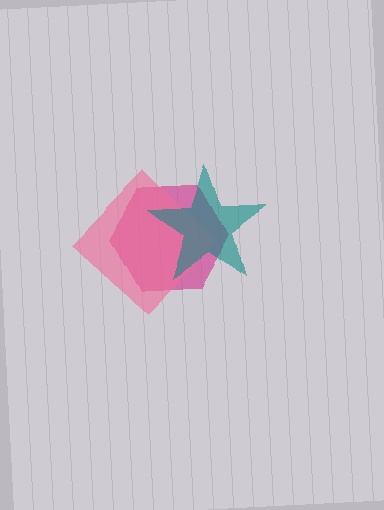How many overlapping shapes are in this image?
There are 3 overlapping shapes in the image.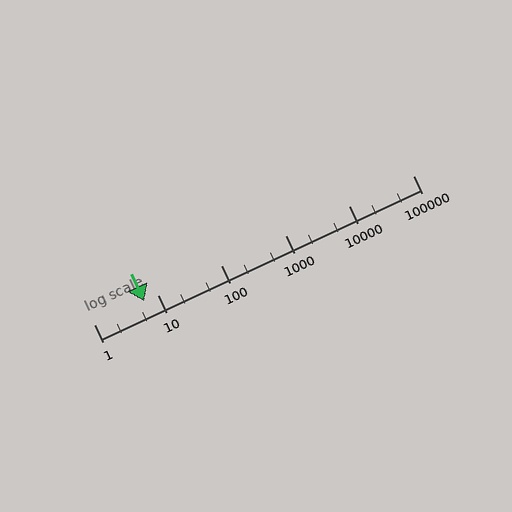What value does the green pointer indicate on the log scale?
The pointer indicates approximately 6.2.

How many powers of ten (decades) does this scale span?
The scale spans 5 decades, from 1 to 100000.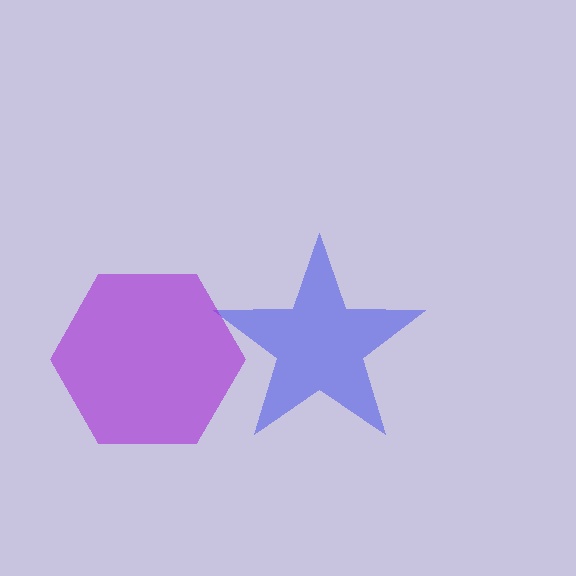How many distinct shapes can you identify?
There are 2 distinct shapes: a blue star, a purple hexagon.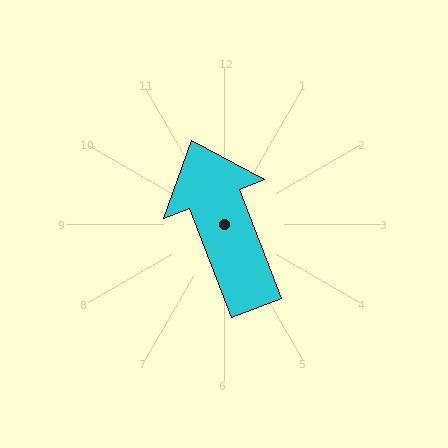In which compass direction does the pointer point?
North.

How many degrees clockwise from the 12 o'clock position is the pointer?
Approximately 339 degrees.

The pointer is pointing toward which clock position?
Roughly 11 o'clock.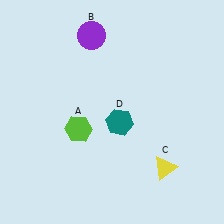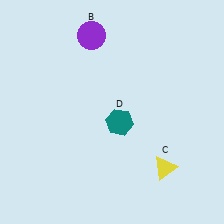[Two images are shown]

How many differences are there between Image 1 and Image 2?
There is 1 difference between the two images.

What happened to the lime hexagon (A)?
The lime hexagon (A) was removed in Image 2. It was in the bottom-left area of Image 1.